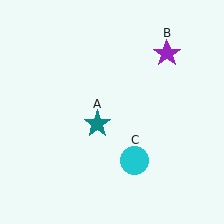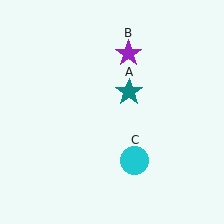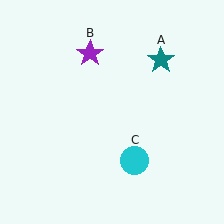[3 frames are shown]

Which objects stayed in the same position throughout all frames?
Cyan circle (object C) remained stationary.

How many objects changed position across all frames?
2 objects changed position: teal star (object A), purple star (object B).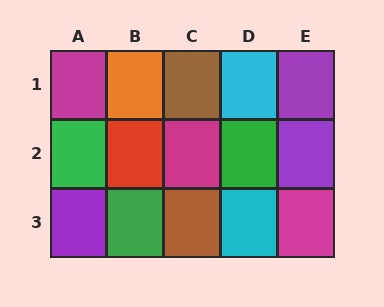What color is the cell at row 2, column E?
Purple.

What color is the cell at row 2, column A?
Green.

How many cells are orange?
1 cell is orange.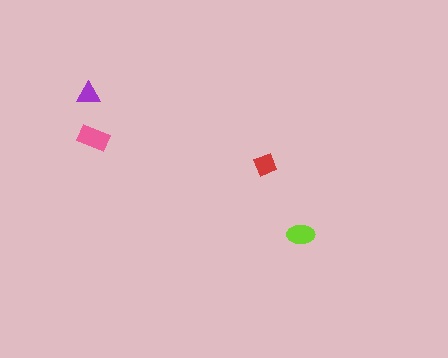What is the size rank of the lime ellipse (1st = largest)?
2nd.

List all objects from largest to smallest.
The pink rectangle, the lime ellipse, the red diamond, the purple triangle.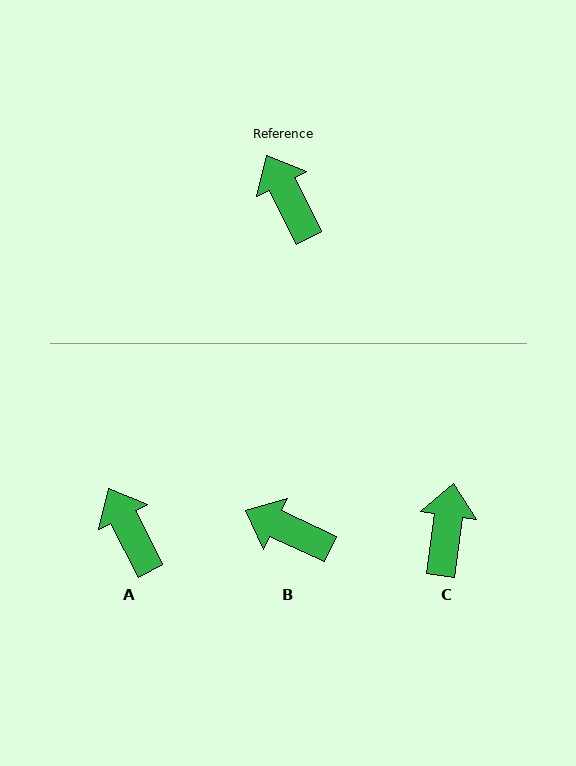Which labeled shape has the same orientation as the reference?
A.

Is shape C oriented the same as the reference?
No, it is off by about 35 degrees.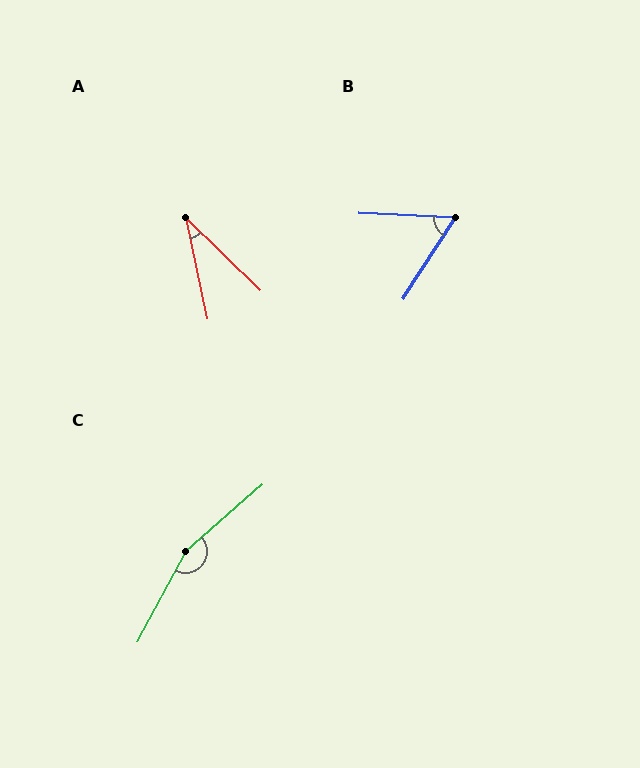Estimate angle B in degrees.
Approximately 60 degrees.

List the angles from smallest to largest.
A (34°), B (60°), C (159°).